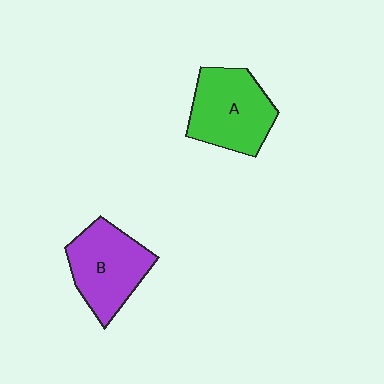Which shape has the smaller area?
Shape B (purple).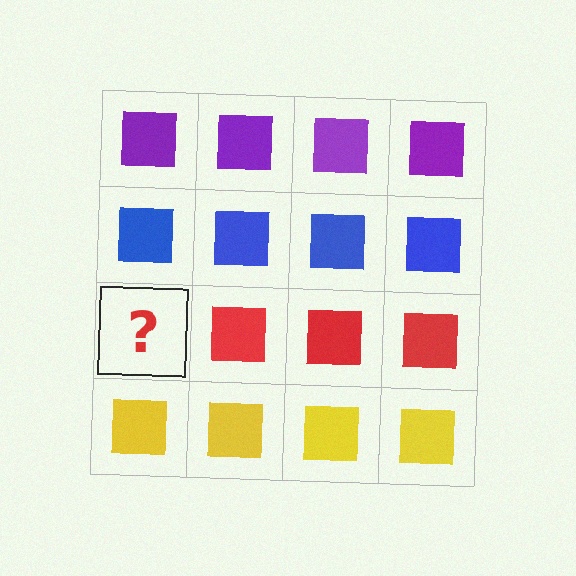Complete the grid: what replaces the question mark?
The question mark should be replaced with a red square.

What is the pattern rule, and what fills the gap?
The rule is that each row has a consistent color. The gap should be filled with a red square.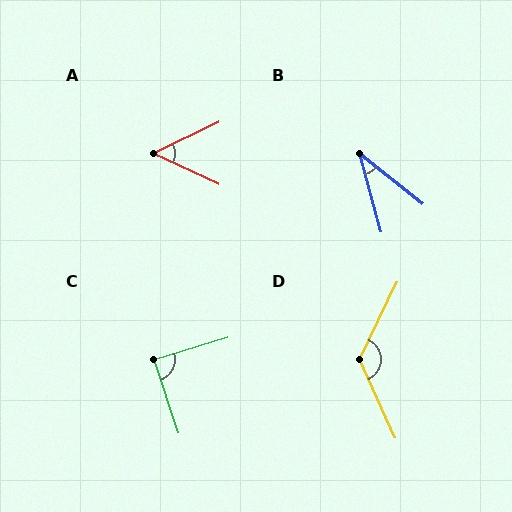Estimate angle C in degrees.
Approximately 88 degrees.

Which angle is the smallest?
B, at approximately 36 degrees.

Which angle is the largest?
D, at approximately 130 degrees.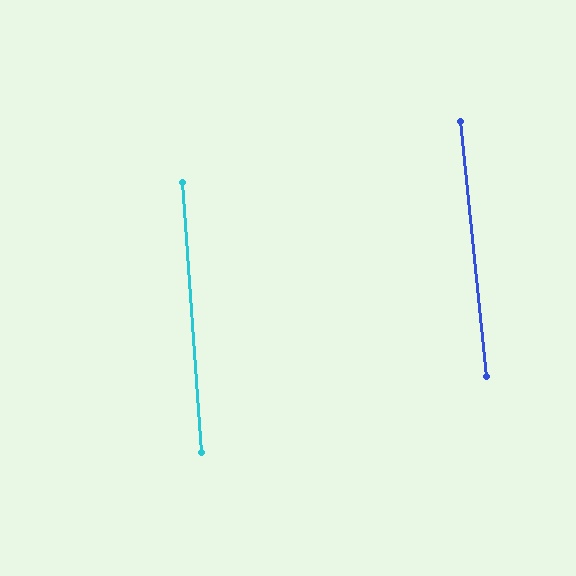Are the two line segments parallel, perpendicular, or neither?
Parallel — their directions differ by only 1.7°.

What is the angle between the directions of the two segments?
Approximately 2 degrees.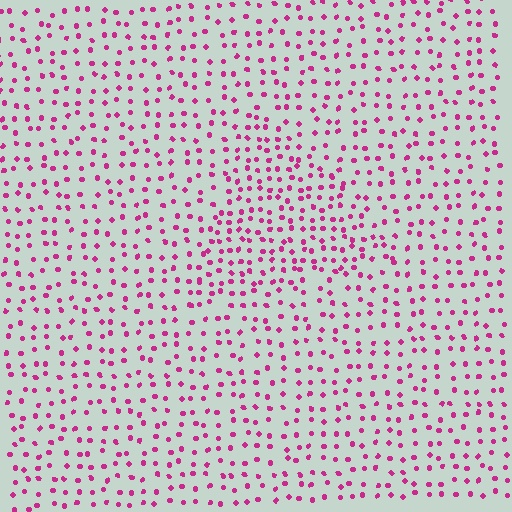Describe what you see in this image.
The image contains small magenta elements arranged at two different densities. A triangle-shaped region is visible where the elements are more densely packed than the surrounding area.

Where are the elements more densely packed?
The elements are more densely packed inside the triangle boundary.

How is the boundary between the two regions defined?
The boundary is defined by a change in element density (approximately 1.6x ratio). All elements are the same color, size, and shape.